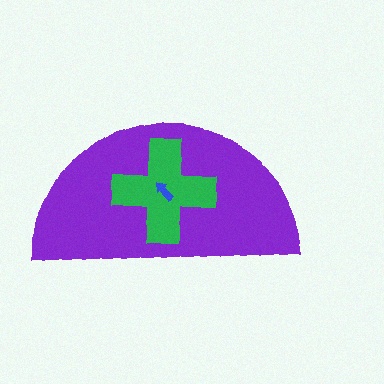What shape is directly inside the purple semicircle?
The green cross.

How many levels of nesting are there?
3.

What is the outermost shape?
The purple semicircle.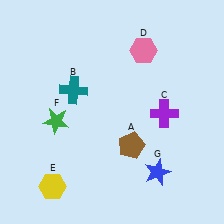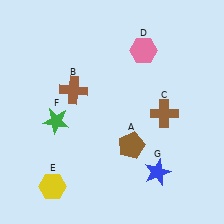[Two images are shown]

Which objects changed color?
B changed from teal to brown. C changed from purple to brown.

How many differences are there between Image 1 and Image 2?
There are 2 differences between the two images.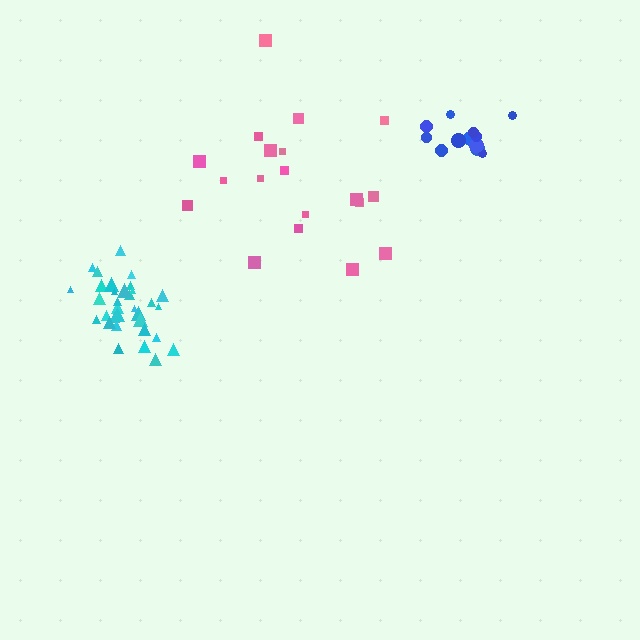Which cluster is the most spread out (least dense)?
Pink.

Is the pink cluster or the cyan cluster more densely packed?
Cyan.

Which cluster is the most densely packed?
Cyan.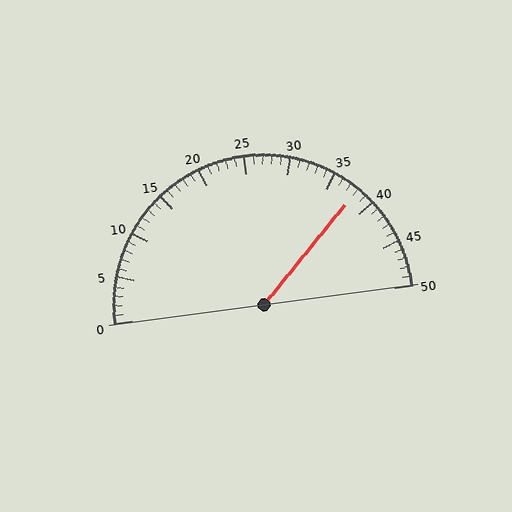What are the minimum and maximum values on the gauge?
The gauge ranges from 0 to 50.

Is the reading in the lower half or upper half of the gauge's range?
The reading is in the upper half of the range (0 to 50).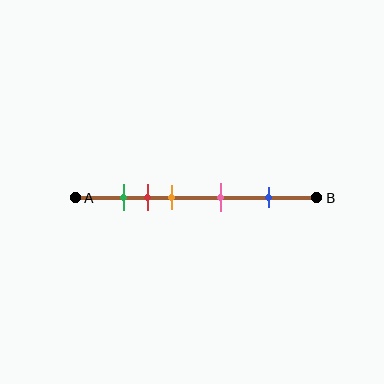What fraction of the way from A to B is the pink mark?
The pink mark is approximately 60% (0.6) of the way from A to B.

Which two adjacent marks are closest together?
The green and red marks are the closest adjacent pair.